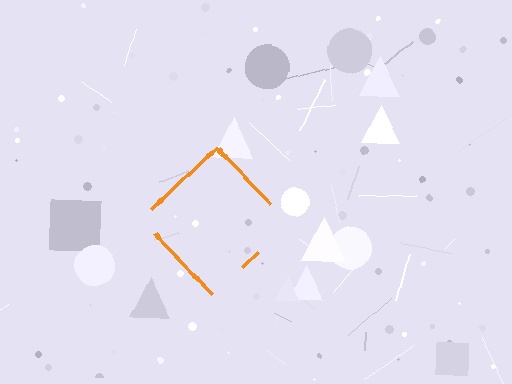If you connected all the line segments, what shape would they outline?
They would outline a diamond.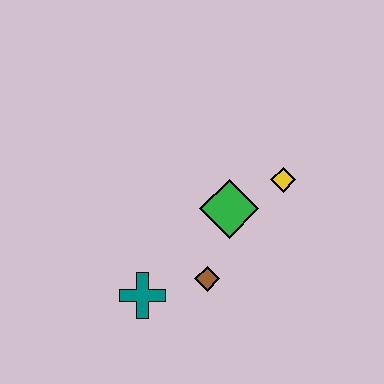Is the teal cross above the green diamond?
No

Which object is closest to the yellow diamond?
The green diamond is closest to the yellow diamond.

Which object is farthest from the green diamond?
The teal cross is farthest from the green diamond.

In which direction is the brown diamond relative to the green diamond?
The brown diamond is below the green diamond.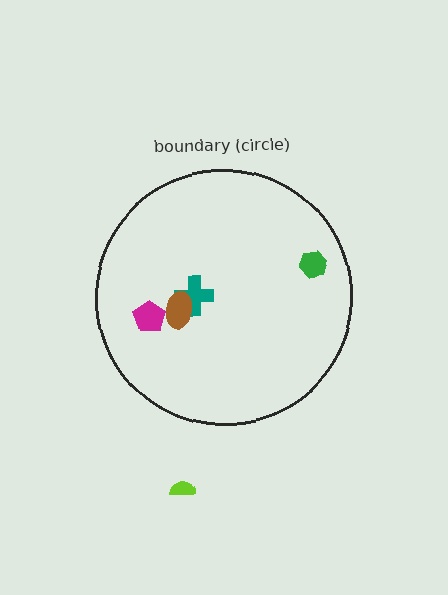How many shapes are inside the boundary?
4 inside, 1 outside.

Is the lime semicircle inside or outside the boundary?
Outside.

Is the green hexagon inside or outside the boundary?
Inside.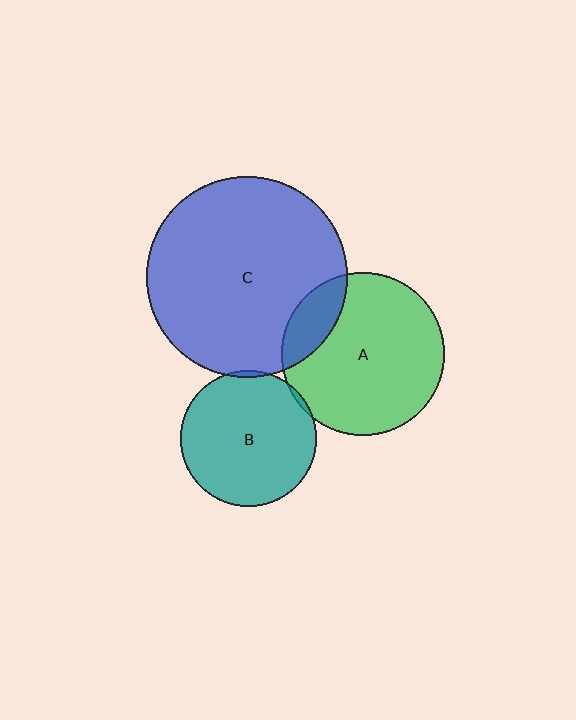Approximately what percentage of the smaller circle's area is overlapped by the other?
Approximately 5%.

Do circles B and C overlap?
Yes.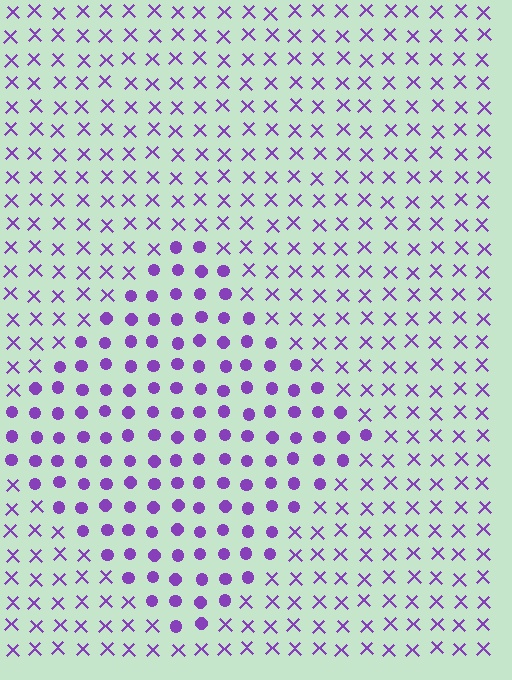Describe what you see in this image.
The image is filled with small purple elements arranged in a uniform grid. A diamond-shaped region contains circles, while the surrounding area contains X marks. The boundary is defined purely by the change in element shape.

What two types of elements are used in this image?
The image uses circles inside the diamond region and X marks outside it.